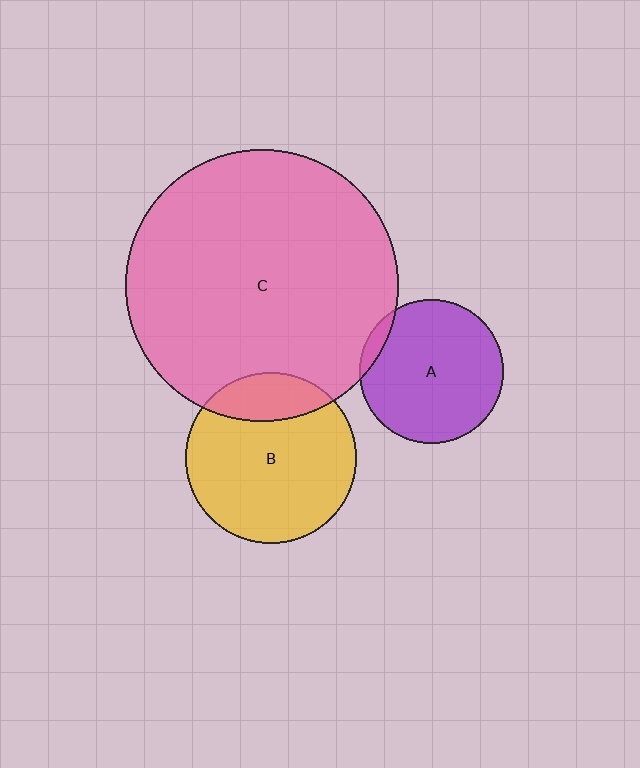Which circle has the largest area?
Circle C (pink).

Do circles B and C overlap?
Yes.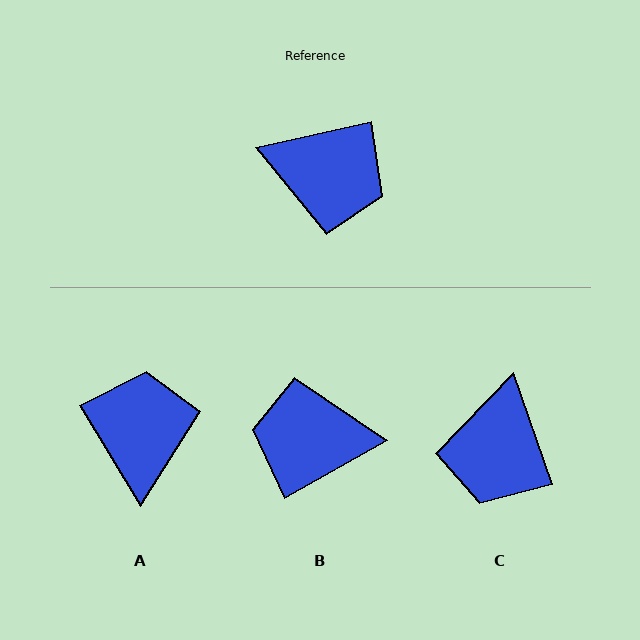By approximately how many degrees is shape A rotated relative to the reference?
Approximately 108 degrees counter-clockwise.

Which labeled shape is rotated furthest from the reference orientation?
B, about 164 degrees away.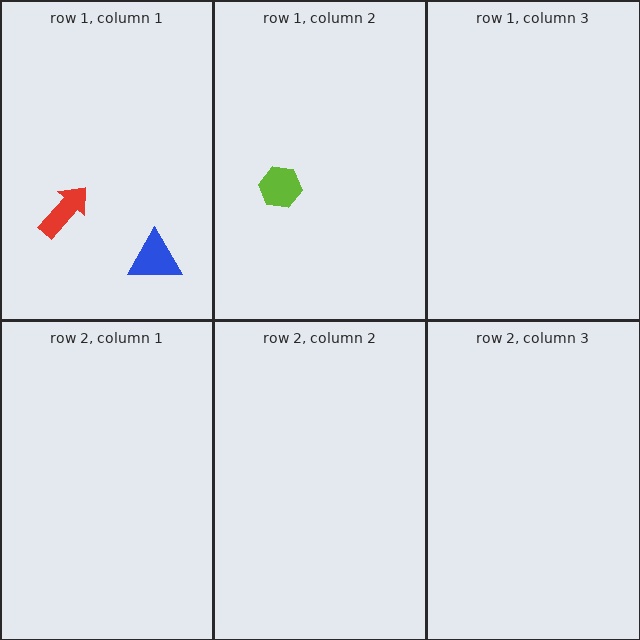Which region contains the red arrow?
The row 1, column 1 region.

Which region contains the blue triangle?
The row 1, column 1 region.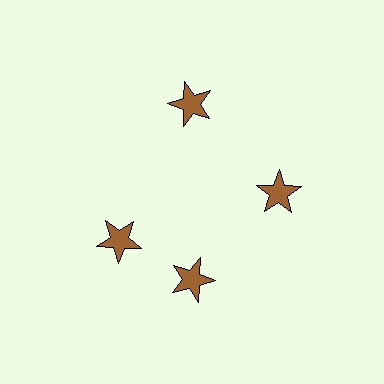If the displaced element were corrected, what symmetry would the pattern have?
It would have 4-fold rotational symmetry — the pattern would map onto itself every 90 degrees.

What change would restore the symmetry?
The symmetry would be restored by rotating it back into even spacing with its neighbors so that all 4 stars sit at equal angles and equal distance from the center.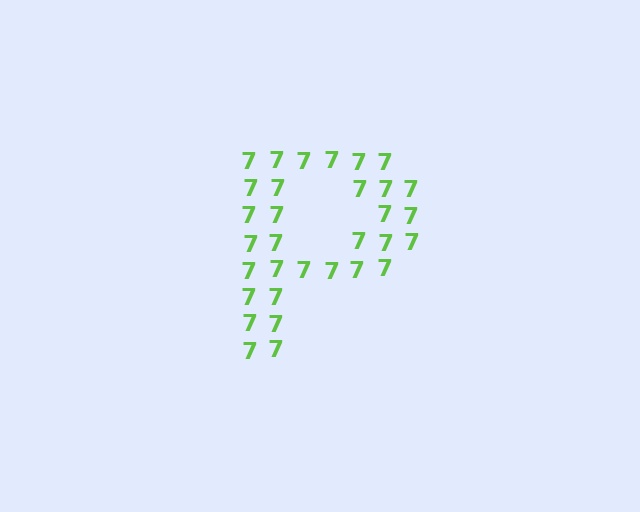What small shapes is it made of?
It is made of small digit 7's.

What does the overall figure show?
The overall figure shows the letter P.